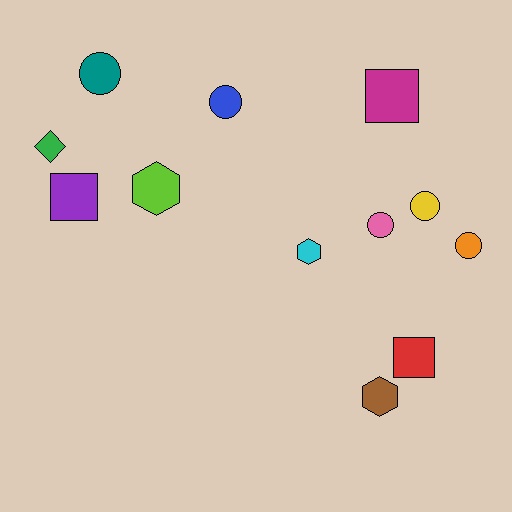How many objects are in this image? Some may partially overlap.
There are 12 objects.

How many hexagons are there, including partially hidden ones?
There are 3 hexagons.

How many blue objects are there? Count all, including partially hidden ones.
There is 1 blue object.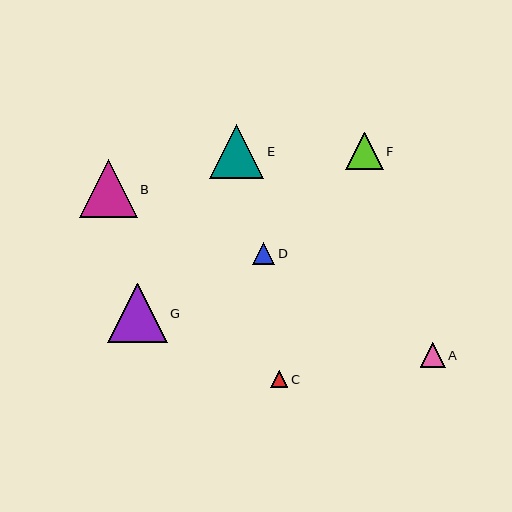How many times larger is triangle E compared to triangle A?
Triangle E is approximately 2.1 times the size of triangle A.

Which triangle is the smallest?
Triangle C is the smallest with a size of approximately 17 pixels.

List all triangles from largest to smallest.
From largest to smallest: G, B, E, F, A, D, C.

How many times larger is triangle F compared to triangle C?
Triangle F is approximately 2.2 times the size of triangle C.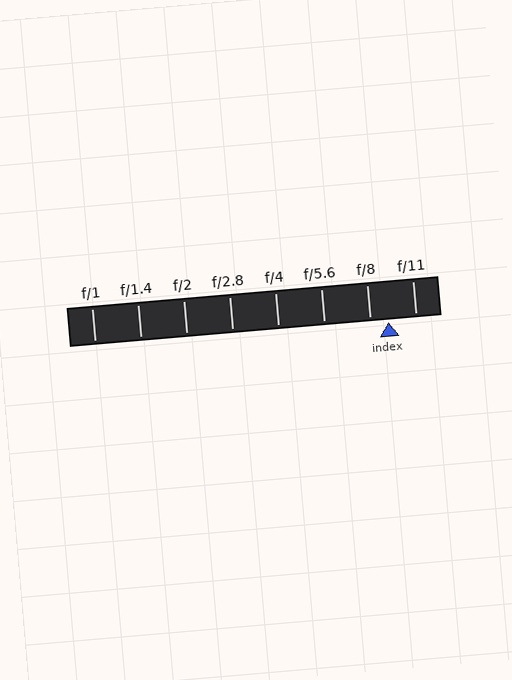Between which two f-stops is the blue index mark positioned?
The index mark is between f/8 and f/11.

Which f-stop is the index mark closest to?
The index mark is closest to f/8.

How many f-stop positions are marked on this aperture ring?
There are 8 f-stop positions marked.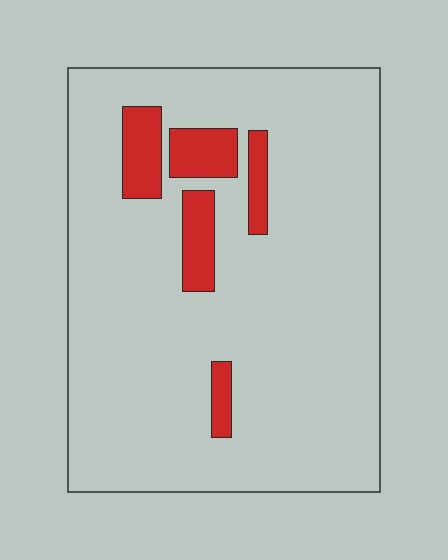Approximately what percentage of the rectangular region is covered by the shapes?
Approximately 10%.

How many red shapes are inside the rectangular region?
5.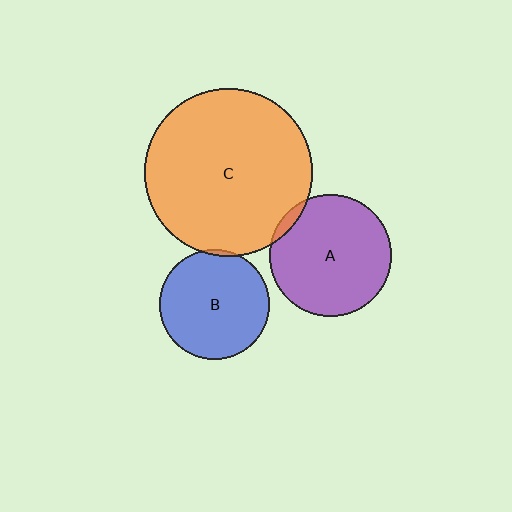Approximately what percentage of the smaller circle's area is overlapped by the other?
Approximately 5%.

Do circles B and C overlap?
Yes.